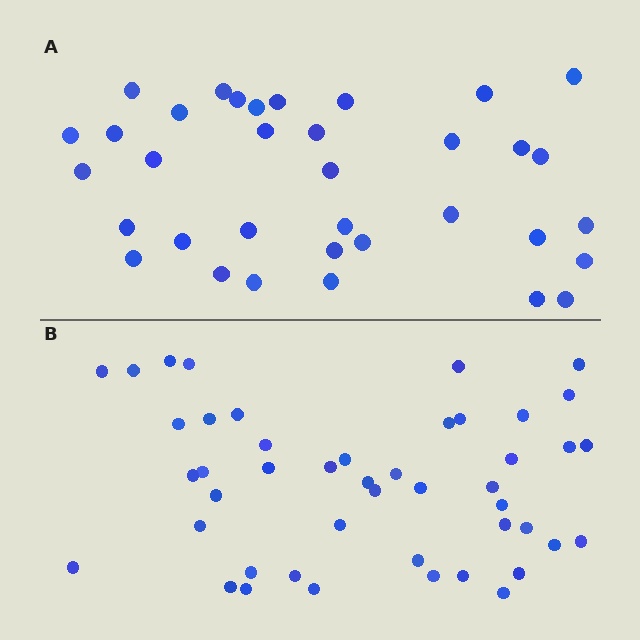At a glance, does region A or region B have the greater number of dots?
Region B (the bottom region) has more dots.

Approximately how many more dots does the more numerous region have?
Region B has roughly 12 or so more dots than region A.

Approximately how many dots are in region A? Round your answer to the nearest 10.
About 40 dots. (The exact count is 35, which rounds to 40.)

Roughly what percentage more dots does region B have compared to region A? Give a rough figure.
About 30% more.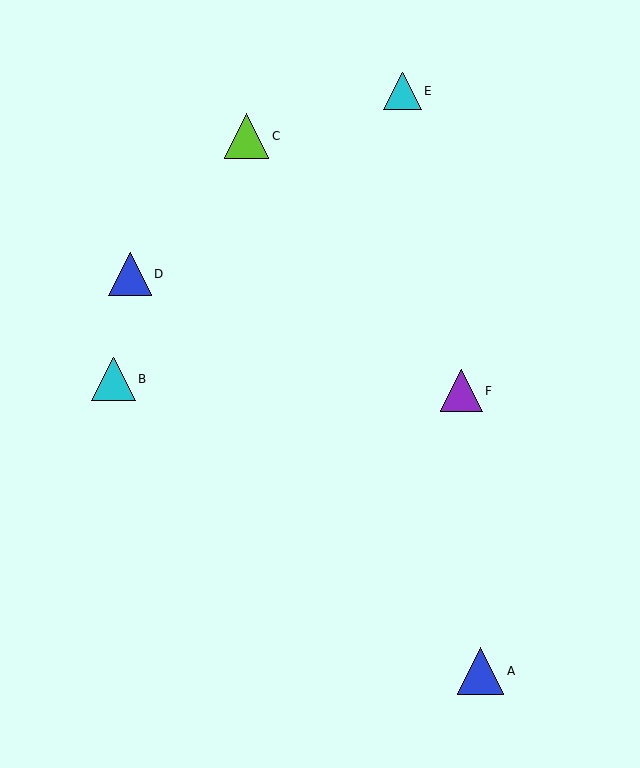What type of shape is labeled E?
Shape E is a cyan triangle.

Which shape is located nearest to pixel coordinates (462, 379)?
The purple triangle (labeled F) at (461, 391) is nearest to that location.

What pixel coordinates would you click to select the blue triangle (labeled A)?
Click at (480, 671) to select the blue triangle A.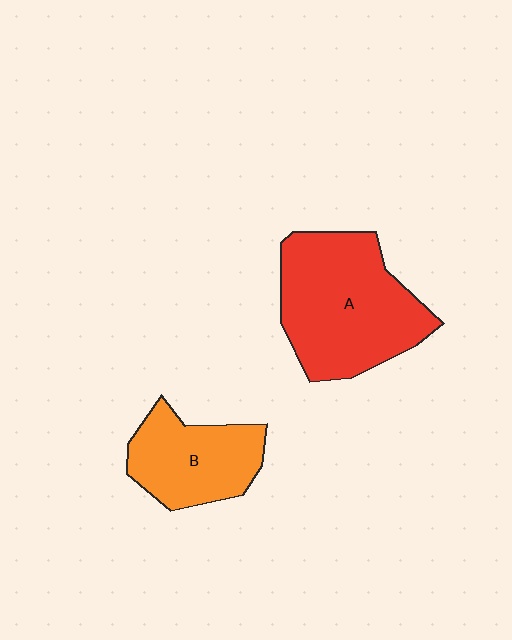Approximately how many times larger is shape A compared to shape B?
Approximately 1.6 times.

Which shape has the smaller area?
Shape B (orange).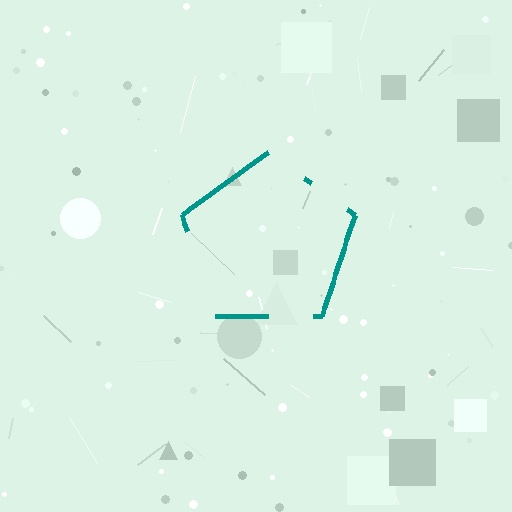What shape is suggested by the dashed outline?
The dashed outline suggests a pentagon.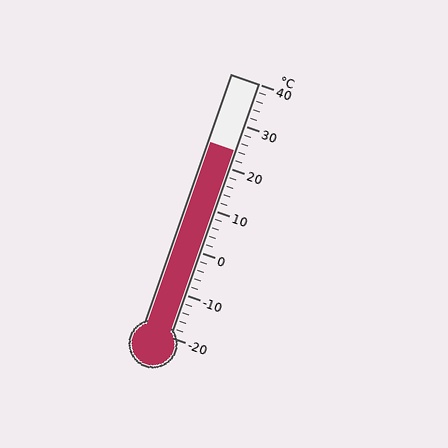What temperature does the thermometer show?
The thermometer shows approximately 24°C.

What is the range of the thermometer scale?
The thermometer scale ranges from -20°C to 40°C.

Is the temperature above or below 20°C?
The temperature is above 20°C.